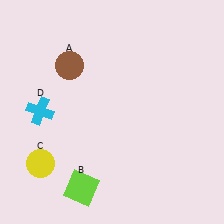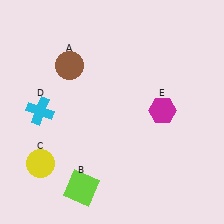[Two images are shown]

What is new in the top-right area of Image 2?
A magenta hexagon (E) was added in the top-right area of Image 2.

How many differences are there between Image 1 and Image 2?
There is 1 difference between the two images.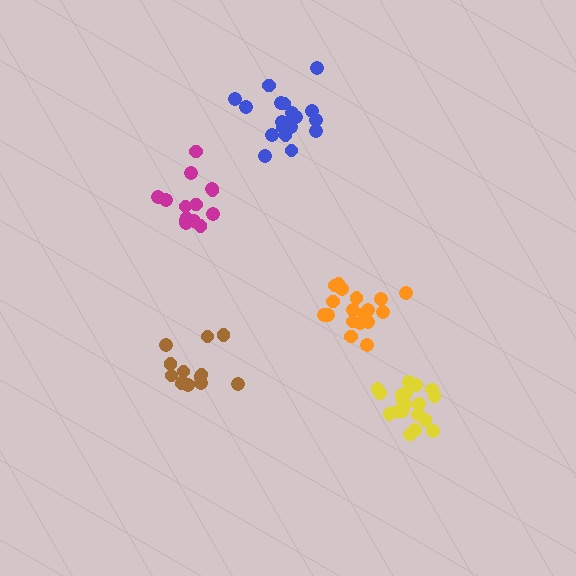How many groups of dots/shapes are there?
There are 5 groups.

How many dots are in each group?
Group 1: 14 dots, Group 2: 18 dots, Group 3: 13 dots, Group 4: 19 dots, Group 5: 19 dots (83 total).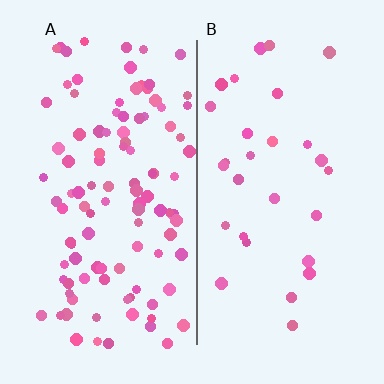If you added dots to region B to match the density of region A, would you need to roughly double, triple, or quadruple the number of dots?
Approximately triple.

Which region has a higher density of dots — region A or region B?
A (the left).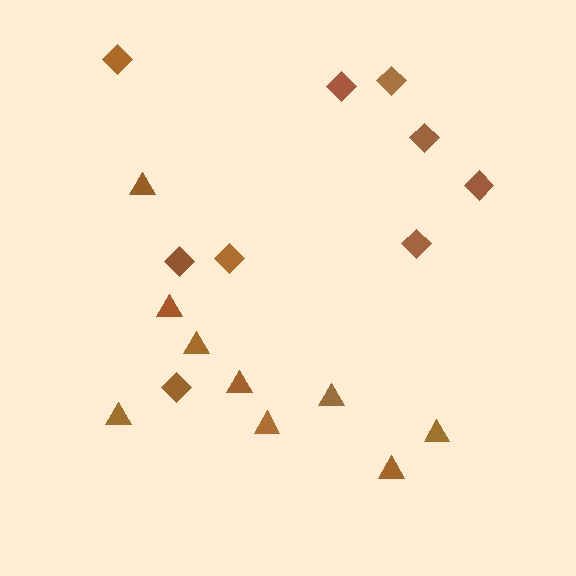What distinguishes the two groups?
There are 2 groups: one group of triangles (9) and one group of diamonds (9).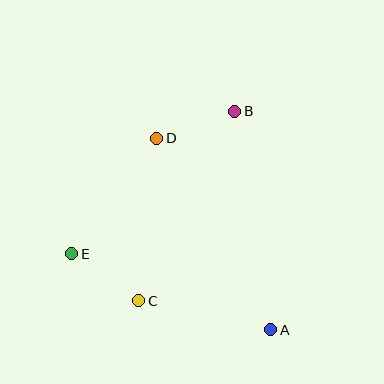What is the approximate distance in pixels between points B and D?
The distance between B and D is approximately 83 pixels.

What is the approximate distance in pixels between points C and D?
The distance between C and D is approximately 163 pixels.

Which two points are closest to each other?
Points C and E are closest to each other.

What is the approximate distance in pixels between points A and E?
The distance between A and E is approximately 213 pixels.